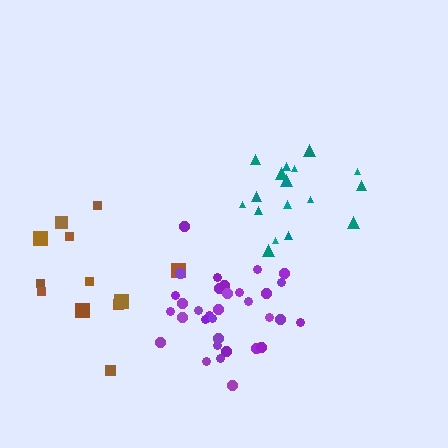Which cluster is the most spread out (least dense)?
Brown.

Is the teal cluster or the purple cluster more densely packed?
Purple.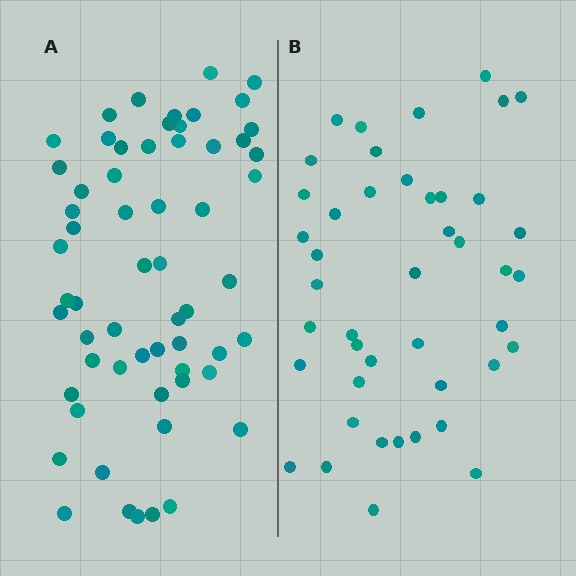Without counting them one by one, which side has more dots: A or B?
Region A (the left region) has more dots.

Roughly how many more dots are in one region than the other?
Region A has approximately 15 more dots than region B.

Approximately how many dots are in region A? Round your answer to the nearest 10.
About 60 dots.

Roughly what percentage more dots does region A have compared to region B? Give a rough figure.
About 35% more.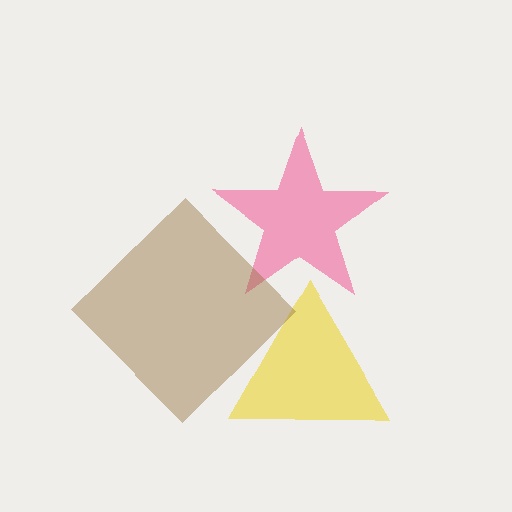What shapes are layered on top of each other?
The layered shapes are: a yellow triangle, a pink star, a brown diamond.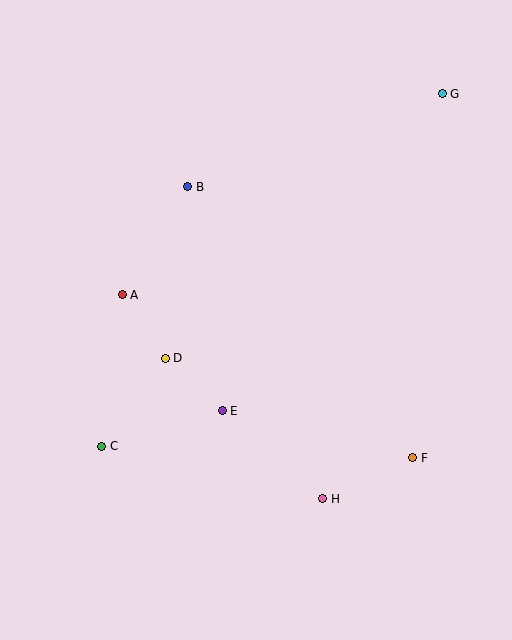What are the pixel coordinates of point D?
Point D is at (165, 358).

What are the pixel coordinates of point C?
Point C is at (102, 446).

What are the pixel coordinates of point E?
Point E is at (222, 411).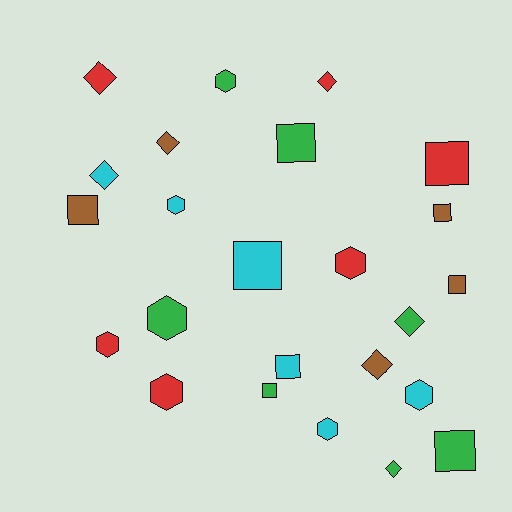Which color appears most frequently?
Green, with 7 objects.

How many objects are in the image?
There are 24 objects.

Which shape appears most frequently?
Square, with 9 objects.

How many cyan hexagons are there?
There are 3 cyan hexagons.